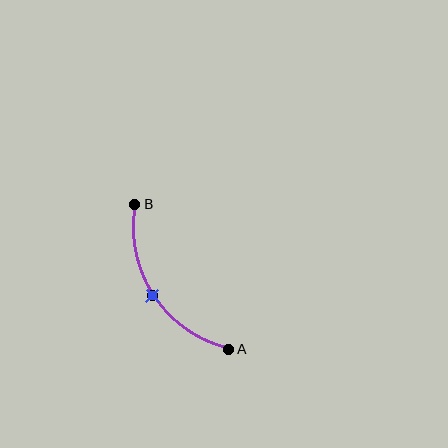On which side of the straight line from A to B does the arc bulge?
The arc bulges to the left of the straight line connecting A and B.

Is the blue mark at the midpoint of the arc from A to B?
Yes. The blue mark lies on the arc at equal arc-length from both A and B — it is the arc midpoint.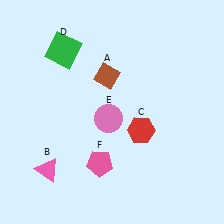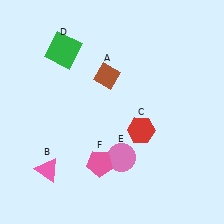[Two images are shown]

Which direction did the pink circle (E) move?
The pink circle (E) moved down.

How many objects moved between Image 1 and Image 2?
1 object moved between the two images.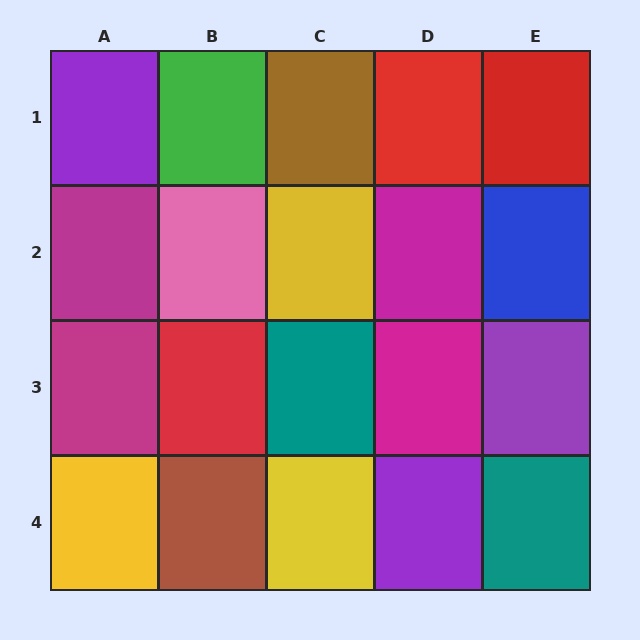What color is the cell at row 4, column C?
Yellow.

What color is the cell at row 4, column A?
Yellow.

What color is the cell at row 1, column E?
Red.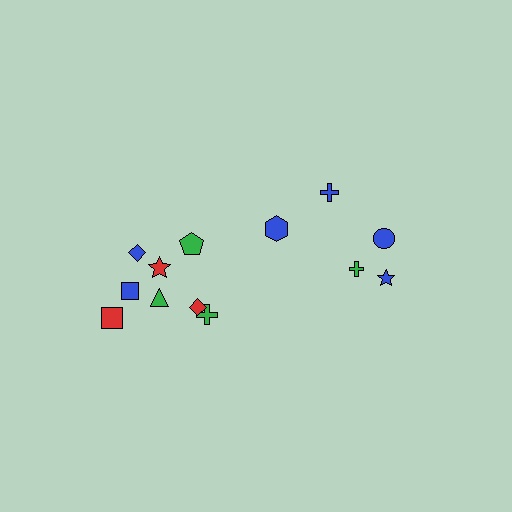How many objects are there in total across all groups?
There are 13 objects.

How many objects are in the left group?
There are 8 objects.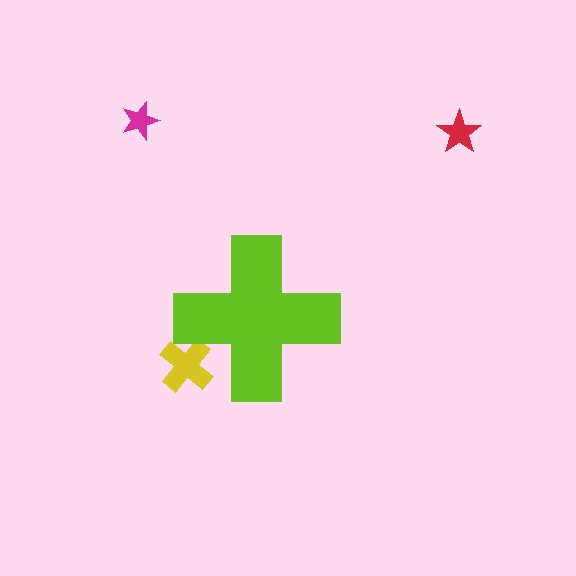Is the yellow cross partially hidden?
Yes, the yellow cross is partially hidden behind the lime cross.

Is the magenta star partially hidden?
No, the magenta star is fully visible.